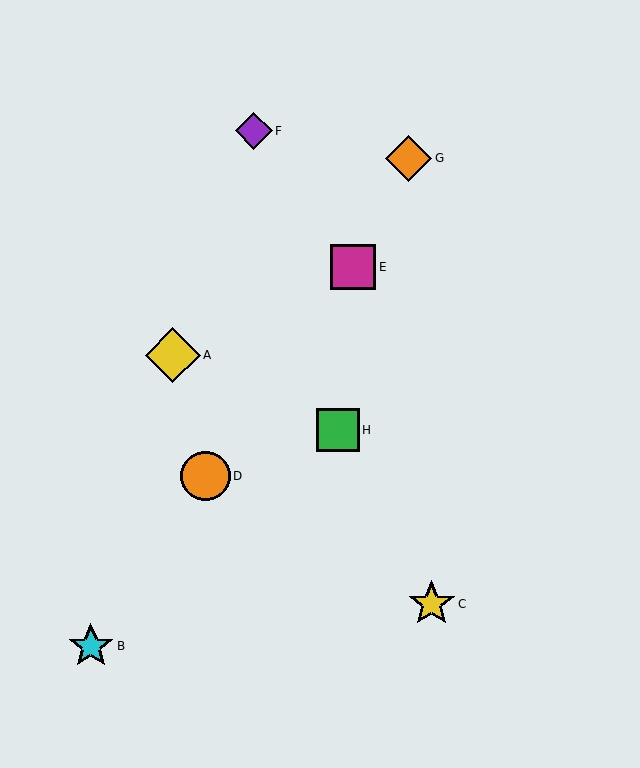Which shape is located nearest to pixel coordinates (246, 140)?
The purple diamond (labeled F) at (254, 131) is nearest to that location.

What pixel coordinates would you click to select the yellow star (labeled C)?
Click at (432, 604) to select the yellow star C.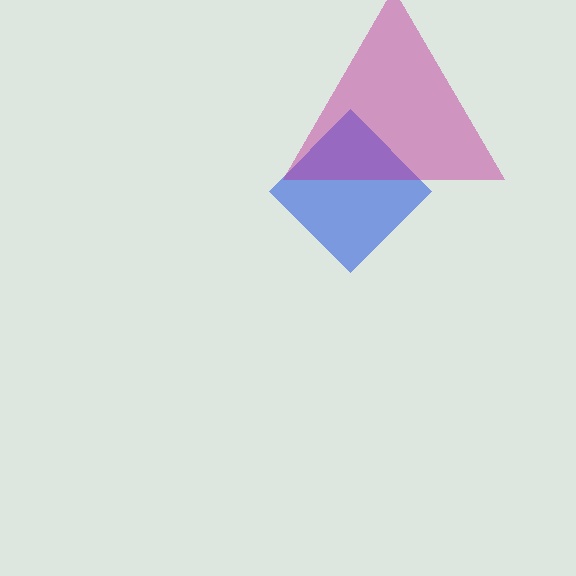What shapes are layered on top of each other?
The layered shapes are: a blue diamond, a magenta triangle.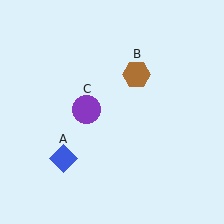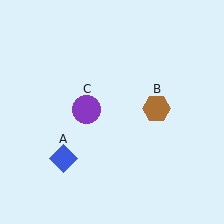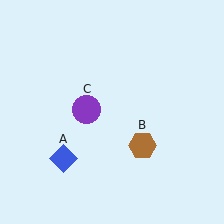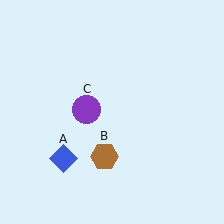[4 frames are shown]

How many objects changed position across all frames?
1 object changed position: brown hexagon (object B).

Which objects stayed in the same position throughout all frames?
Blue diamond (object A) and purple circle (object C) remained stationary.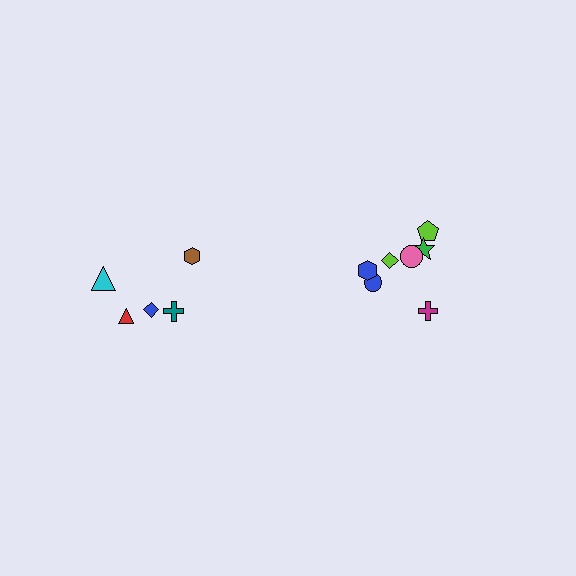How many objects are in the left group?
There are 5 objects.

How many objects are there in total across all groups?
There are 12 objects.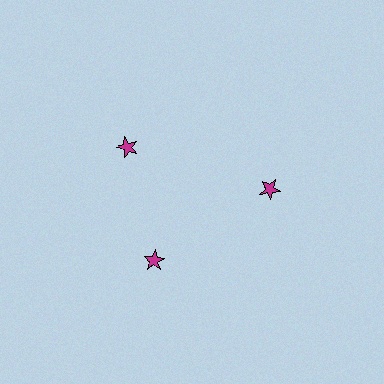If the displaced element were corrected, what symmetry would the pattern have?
It would have 3-fold rotational symmetry — the pattern would map onto itself every 120 degrees.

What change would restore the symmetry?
The symmetry would be restored by rotating it back into even spacing with its neighbors so that all 3 stars sit at equal angles and equal distance from the center.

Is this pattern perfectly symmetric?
No. The 3 magenta stars are arranged in a ring, but one element near the 11 o'clock position is rotated out of alignment along the ring, breaking the 3-fold rotational symmetry.